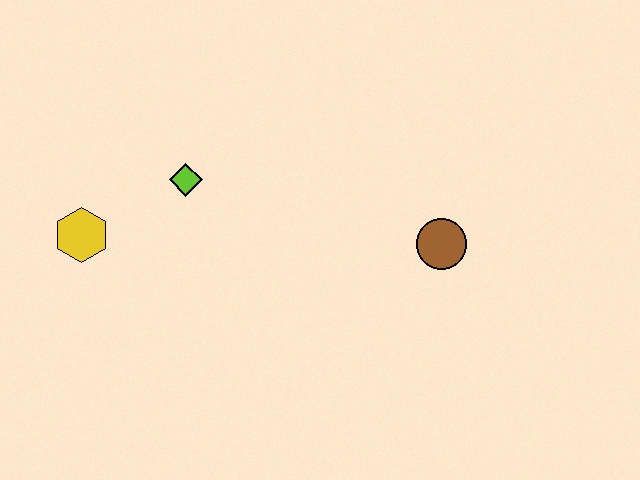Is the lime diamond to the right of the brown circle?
No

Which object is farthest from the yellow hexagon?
The brown circle is farthest from the yellow hexagon.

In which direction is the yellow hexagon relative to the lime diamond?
The yellow hexagon is to the left of the lime diamond.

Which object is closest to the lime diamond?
The yellow hexagon is closest to the lime diamond.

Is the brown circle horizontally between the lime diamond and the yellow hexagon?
No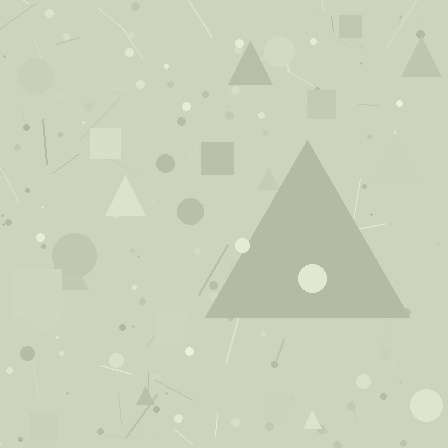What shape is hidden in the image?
A triangle is hidden in the image.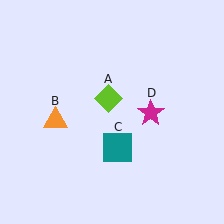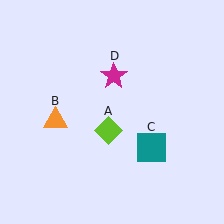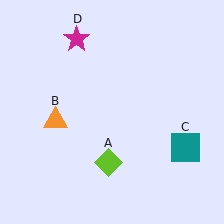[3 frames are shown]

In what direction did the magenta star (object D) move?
The magenta star (object D) moved up and to the left.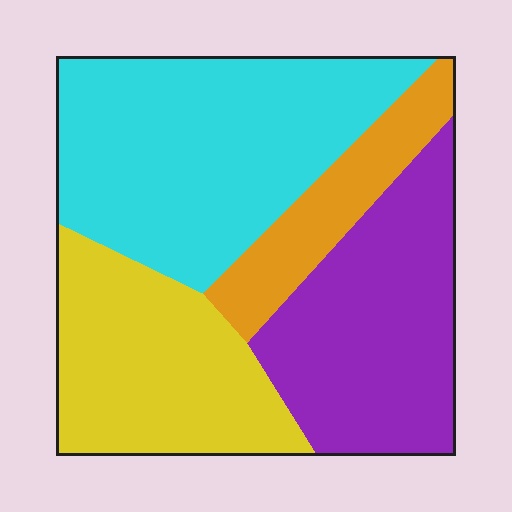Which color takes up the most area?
Cyan, at roughly 35%.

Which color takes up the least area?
Orange, at roughly 10%.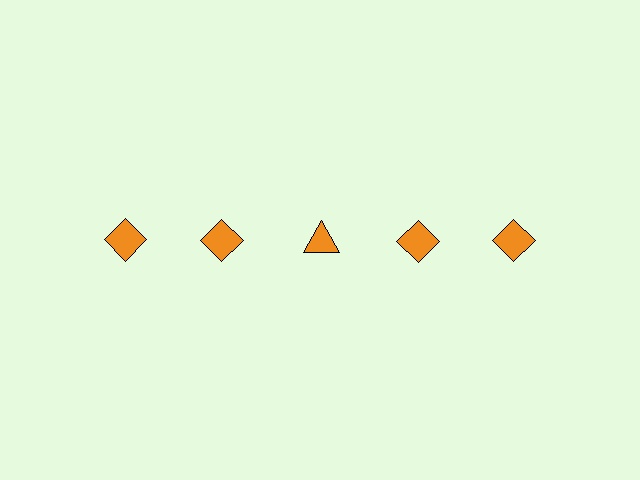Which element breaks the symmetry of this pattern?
The orange triangle in the top row, center column breaks the symmetry. All other shapes are orange diamonds.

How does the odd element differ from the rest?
It has a different shape: triangle instead of diamond.